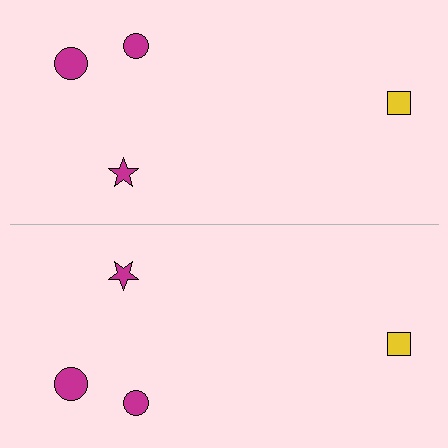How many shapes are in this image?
There are 8 shapes in this image.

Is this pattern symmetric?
Yes, this pattern has bilateral (reflection) symmetry.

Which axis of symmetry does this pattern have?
The pattern has a horizontal axis of symmetry running through the center of the image.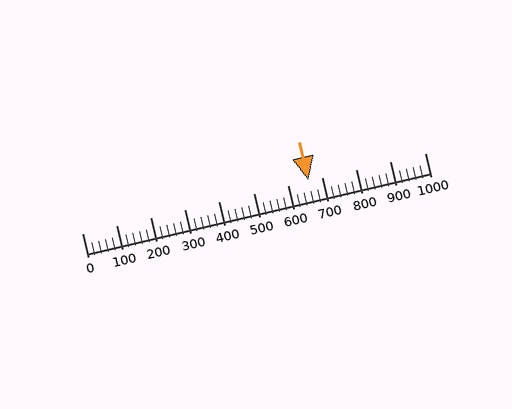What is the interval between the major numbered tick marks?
The major tick marks are spaced 100 units apart.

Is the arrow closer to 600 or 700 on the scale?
The arrow is closer to 700.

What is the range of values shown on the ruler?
The ruler shows values from 0 to 1000.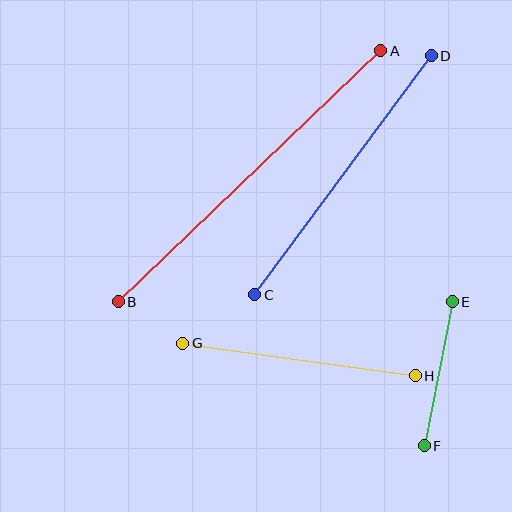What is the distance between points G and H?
The distance is approximately 235 pixels.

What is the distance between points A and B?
The distance is approximately 363 pixels.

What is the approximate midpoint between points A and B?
The midpoint is at approximately (250, 176) pixels.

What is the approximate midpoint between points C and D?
The midpoint is at approximately (343, 175) pixels.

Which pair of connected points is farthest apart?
Points A and B are farthest apart.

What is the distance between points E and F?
The distance is approximately 147 pixels.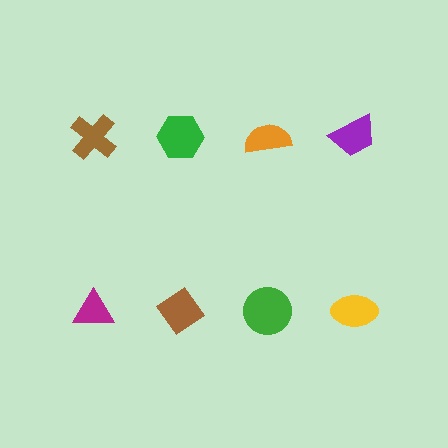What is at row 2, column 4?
A yellow ellipse.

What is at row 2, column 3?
A green circle.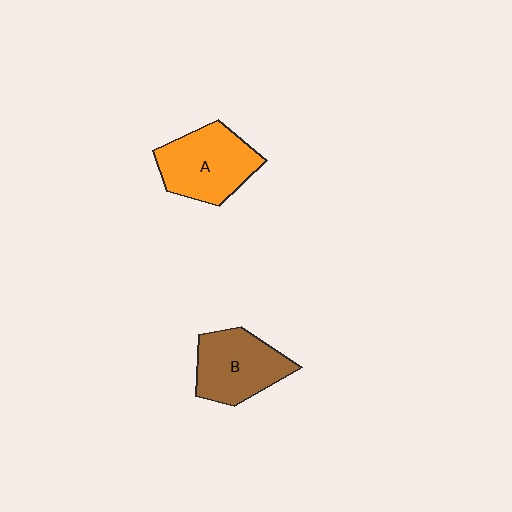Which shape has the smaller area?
Shape B (brown).